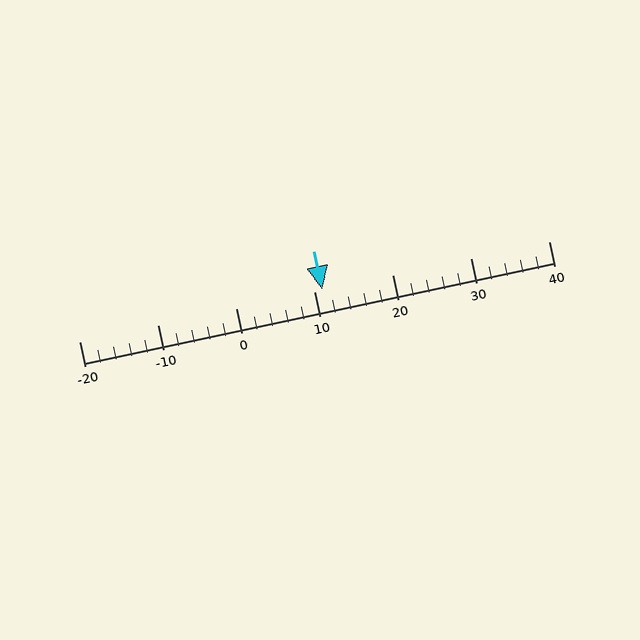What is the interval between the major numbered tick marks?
The major tick marks are spaced 10 units apart.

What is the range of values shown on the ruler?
The ruler shows values from -20 to 40.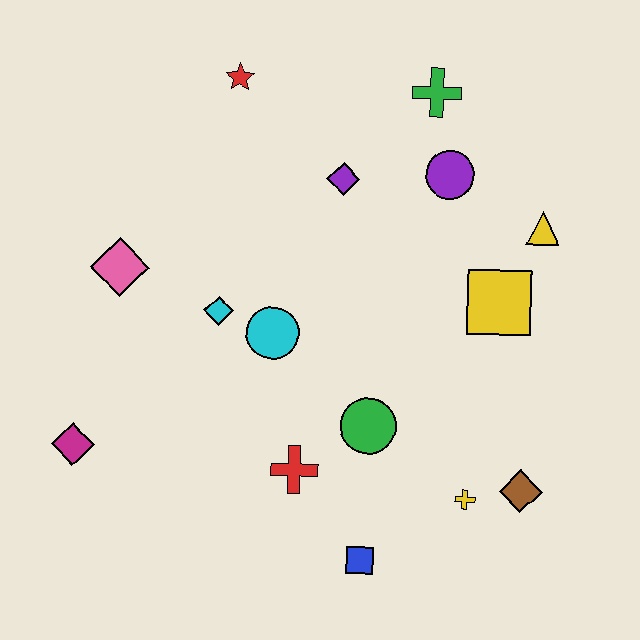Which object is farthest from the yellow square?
The magenta diamond is farthest from the yellow square.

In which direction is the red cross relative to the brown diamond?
The red cross is to the left of the brown diamond.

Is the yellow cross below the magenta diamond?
Yes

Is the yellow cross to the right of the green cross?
Yes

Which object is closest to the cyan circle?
The cyan diamond is closest to the cyan circle.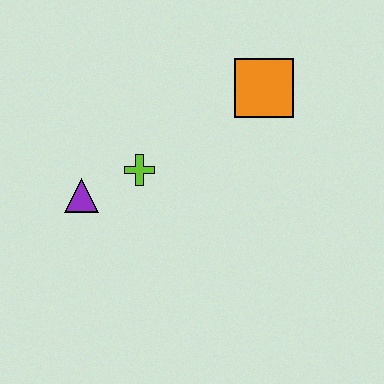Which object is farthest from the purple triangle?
The orange square is farthest from the purple triangle.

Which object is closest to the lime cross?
The purple triangle is closest to the lime cross.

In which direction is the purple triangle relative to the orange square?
The purple triangle is to the left of the orange square.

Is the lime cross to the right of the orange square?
No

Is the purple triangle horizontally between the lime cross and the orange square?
No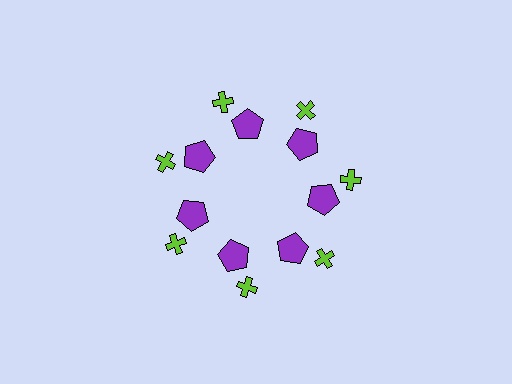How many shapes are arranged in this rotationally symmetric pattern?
There are 14 shapes, arranged in 7 groups of 2.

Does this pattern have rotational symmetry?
Yes, this pattern has 7-fold rotational symmetry. It looks the same after rotating 51 degrees around the center.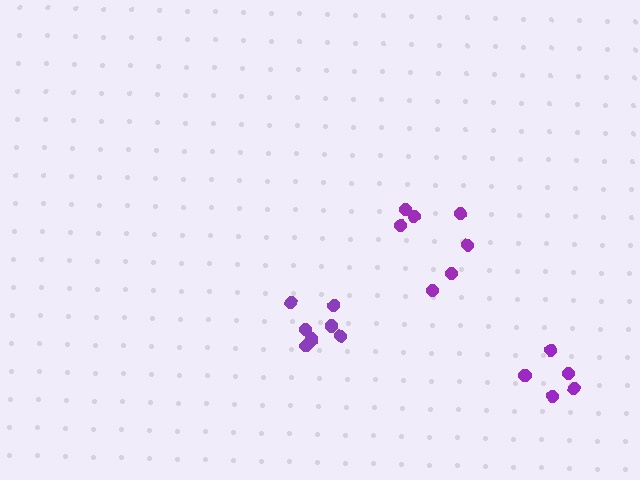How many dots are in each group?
Group 1: 7 dots, Group 2: 5 dots, Group 3: 8 dots (20 total).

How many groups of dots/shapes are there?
There are 3 groups.